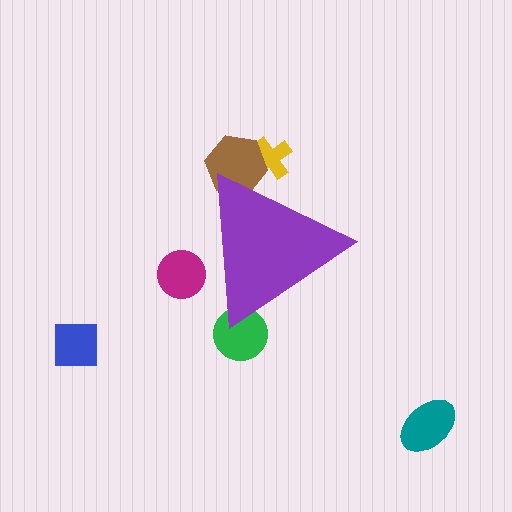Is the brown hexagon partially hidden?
Yes, the brown hexagon is partially hidden behind the purple triangle.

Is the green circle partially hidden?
Yes, the green circle is partially hidden behind the purple triangle.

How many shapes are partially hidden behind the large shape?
4 shapes are partially hidden.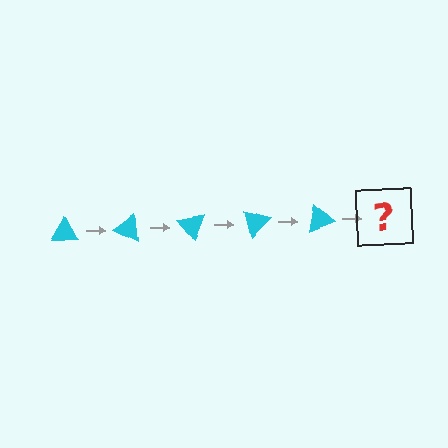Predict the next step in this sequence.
The next step is a cyan triangle rotated 125 degrees.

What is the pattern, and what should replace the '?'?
The pattern is that the triangle rotates 25 degrees each step. The '?' should be a cyan triangle rotated 125 degrees.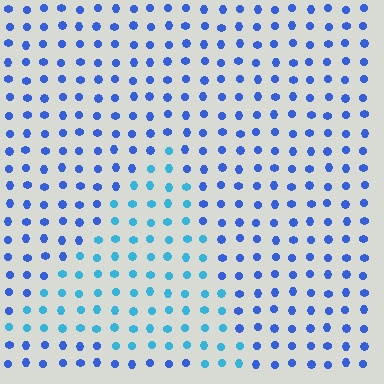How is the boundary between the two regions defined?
The boundary is defined purely by a slight shift in hue (about 32 degrees). Spacing, size, and orientation are identical on both sides.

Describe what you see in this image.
The image is filled with small blue elements in a uniform arrangement. A triangle-shaped region is visible where the elements are tinted to a slightly different hue, forming a subtle color boundary.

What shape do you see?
I see a triangle.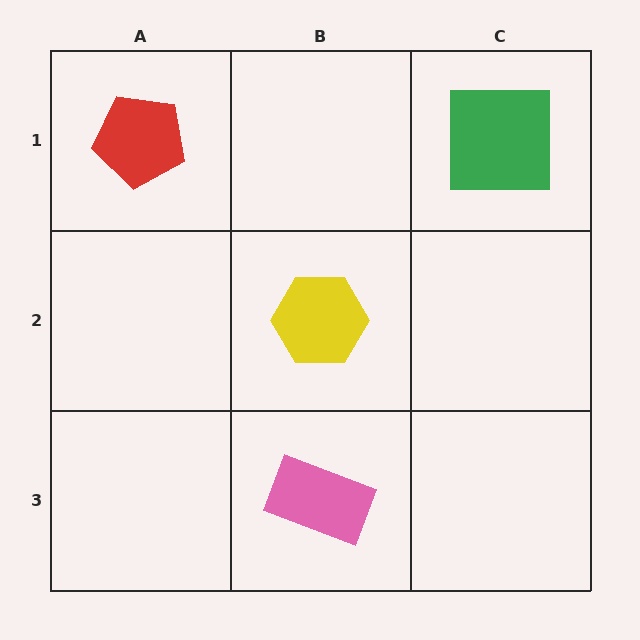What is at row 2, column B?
A yellow hexagon.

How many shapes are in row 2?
1 shape.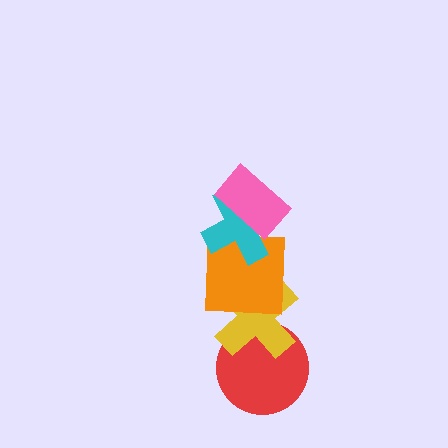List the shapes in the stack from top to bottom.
From top to bottom: the pink rectangle, the cyan cross, the orange square, the yellow cross, the red circle.